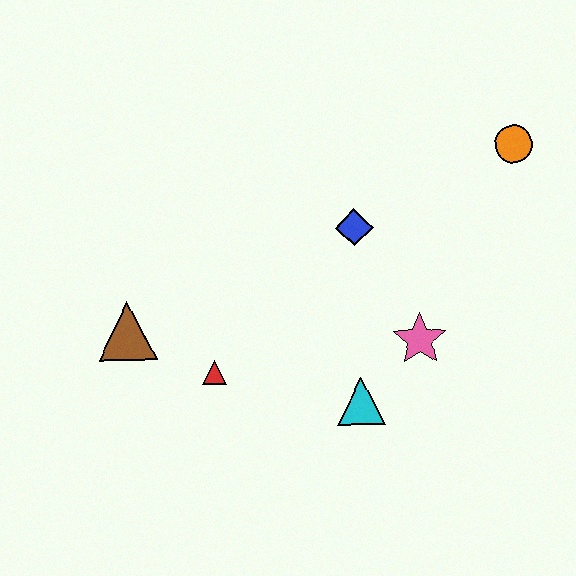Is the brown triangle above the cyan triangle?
Yes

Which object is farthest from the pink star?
The brown triangle is farthest from the pink star.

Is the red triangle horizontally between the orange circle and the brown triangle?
Yes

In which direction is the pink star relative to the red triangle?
The pink star is to the right of the red triangle.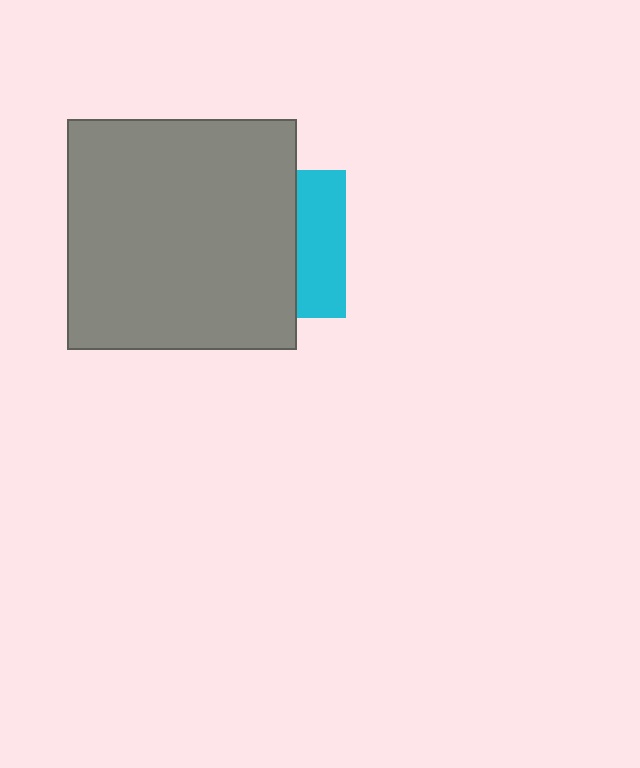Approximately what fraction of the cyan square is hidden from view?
Roughly 68% of the cyan square is hidden behind the gray square.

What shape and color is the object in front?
The object in front is a gray square.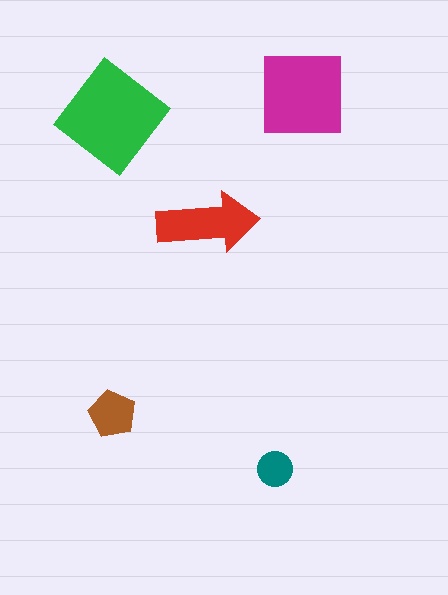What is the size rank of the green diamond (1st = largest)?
1st.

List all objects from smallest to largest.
The teal circle, the brown pentagon, the red arrow, the magenta square, the green diamond.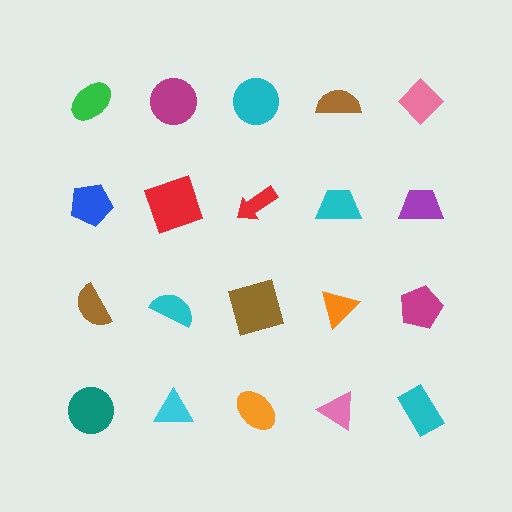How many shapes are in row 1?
5 shapes.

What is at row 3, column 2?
A cyan semicircle.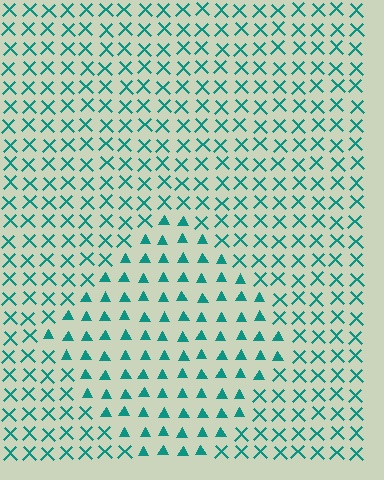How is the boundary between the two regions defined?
The boundary is defined by a change in element shape: triangles inside vs. X marks outside. All elements share the same color and spacing.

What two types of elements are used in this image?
The image uses triangles inside the diamond region and X marks outside it.